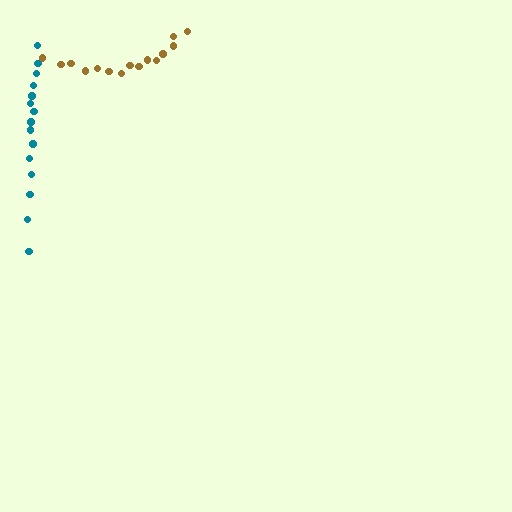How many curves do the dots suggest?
There are 2 distinct paths.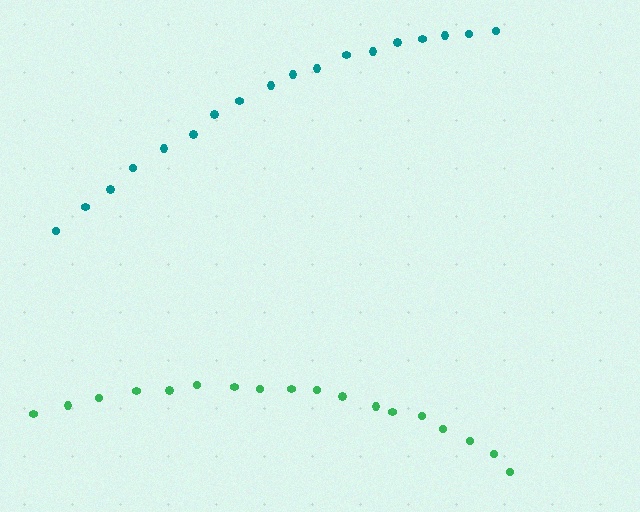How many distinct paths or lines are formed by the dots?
There are 2 distinct paths.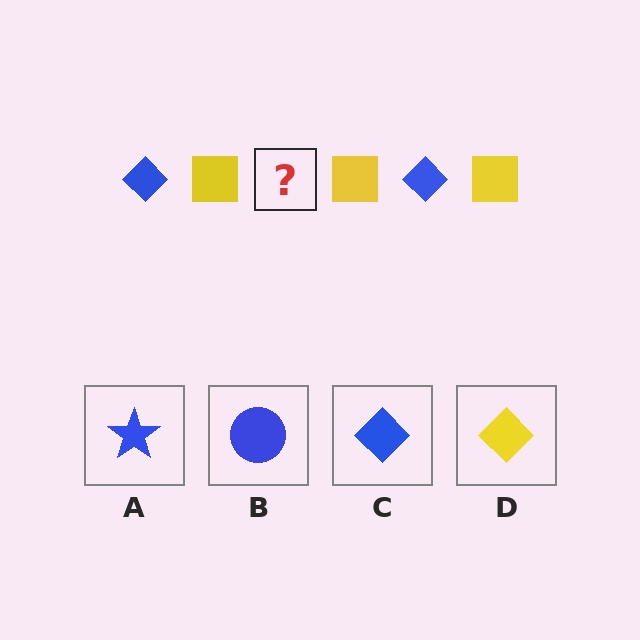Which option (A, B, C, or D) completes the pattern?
C.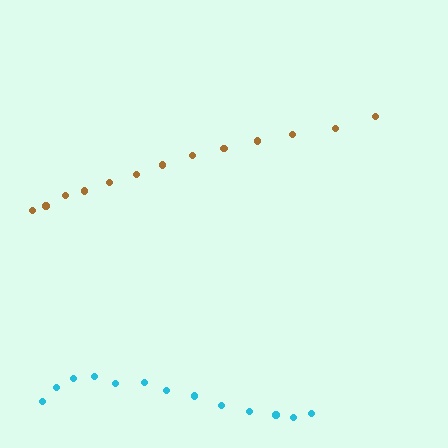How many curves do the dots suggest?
There are 2 distinct paths.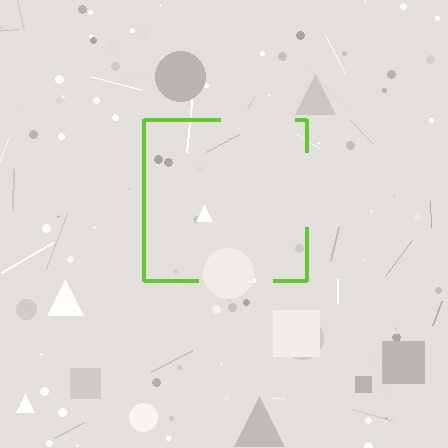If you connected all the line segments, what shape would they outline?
They would outline a square.